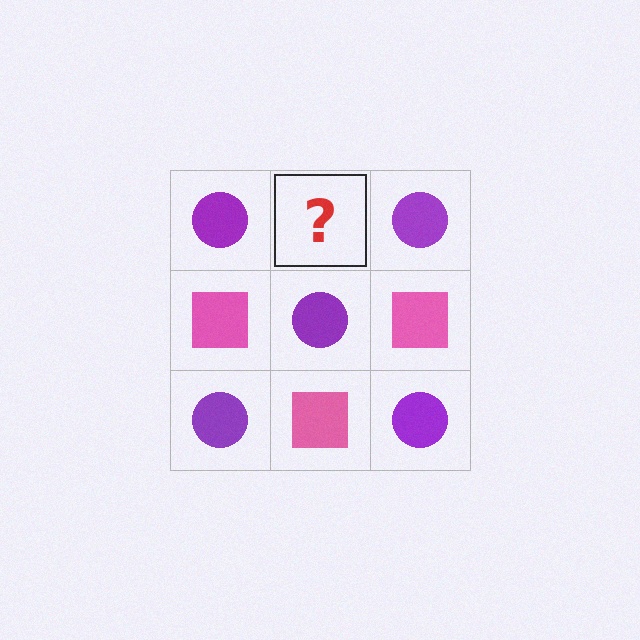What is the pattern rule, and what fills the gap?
The rule is that it alternates purple circle and pink square in a checkerboard pattern. The gap should be filled with a pink square.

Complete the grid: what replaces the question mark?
The question mark should be replaced with a pink square.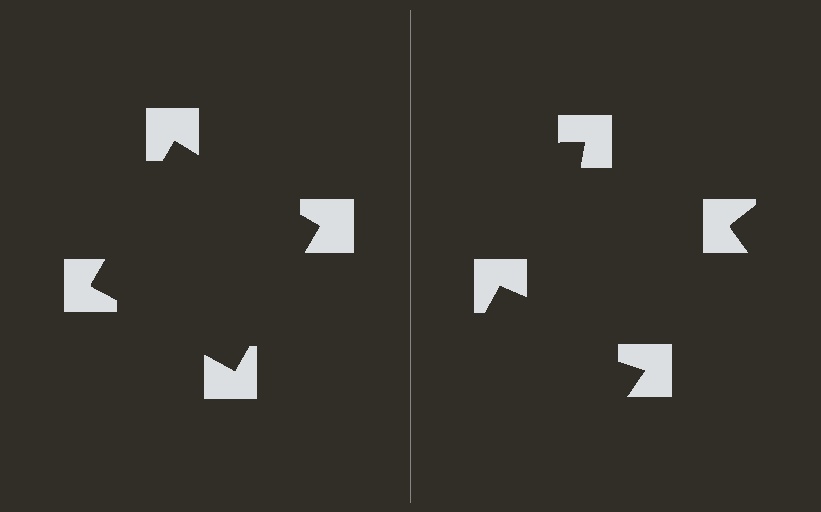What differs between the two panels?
The notched squares are positioned identically on both sides; only the wedge orientations differ. On the left they align to a square; on the right they are misaligned.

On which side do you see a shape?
An illusory square appears on the left side. On the right side the wedge cuts are rotated, so no coherent shape forms.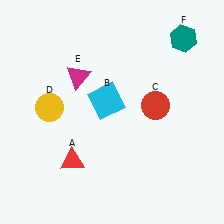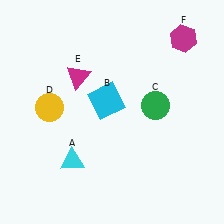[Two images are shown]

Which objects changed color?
A changed from red to cyan. C changed from red to green. F changed from teal to magenta.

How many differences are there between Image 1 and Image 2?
There are 3 differences between the two images.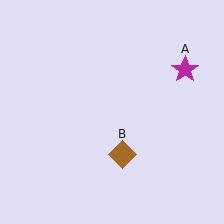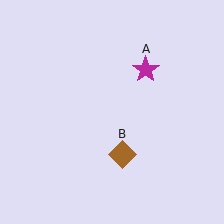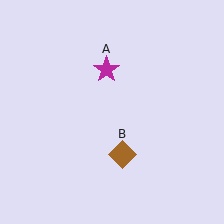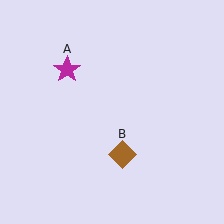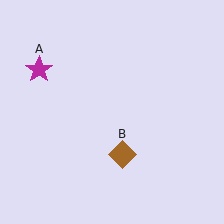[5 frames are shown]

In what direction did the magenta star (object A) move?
The magenta star (object A) moved left.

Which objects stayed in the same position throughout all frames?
Brown diamond (object B) remained stationary.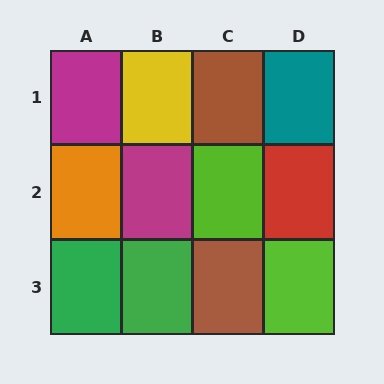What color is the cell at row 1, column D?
Teal.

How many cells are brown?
2 cells are brown.